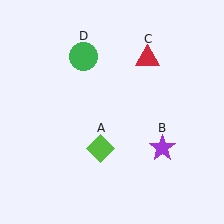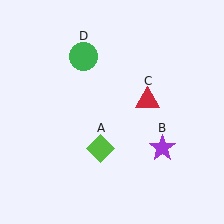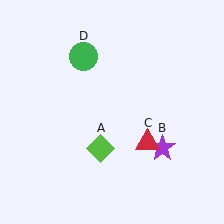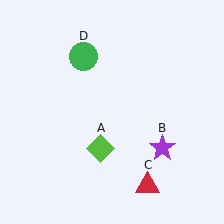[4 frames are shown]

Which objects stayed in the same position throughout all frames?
Lime diamond (object A) and purple star (object B) and green circle (object D) remained stationary.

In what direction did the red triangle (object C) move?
The red triangle (object C) moved down.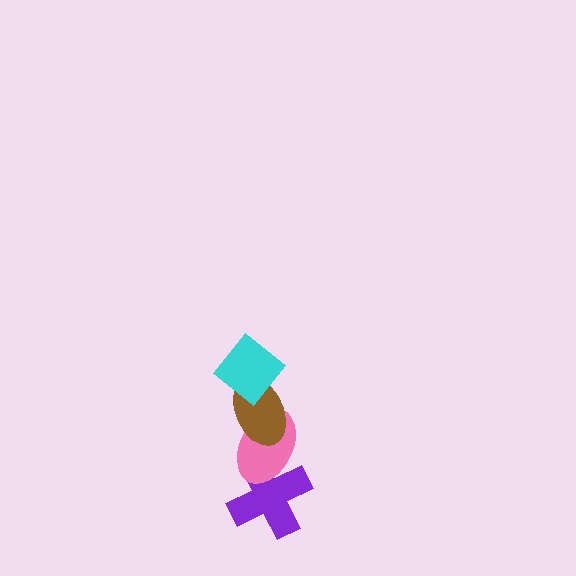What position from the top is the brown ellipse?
The brown ellipse is 2nd from the top.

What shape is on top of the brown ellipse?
The cyan diamond is on top of the brown ellipse.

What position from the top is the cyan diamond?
The cyan diamond is 1st from the top.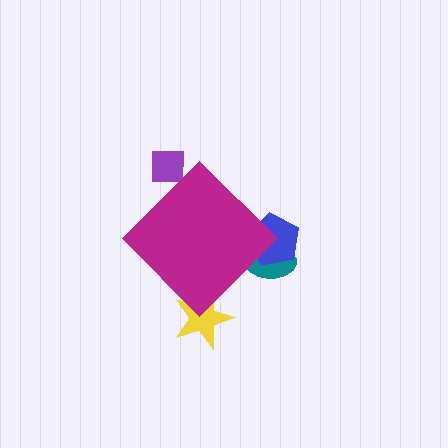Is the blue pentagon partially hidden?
Yes, the blue pentagon is partially hidden behind the magenta diamond.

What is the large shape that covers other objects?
A magenta diamond.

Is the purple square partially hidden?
Yes, the purple square is partially hidden behind the magenta diamond.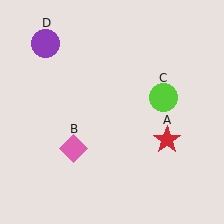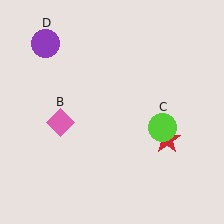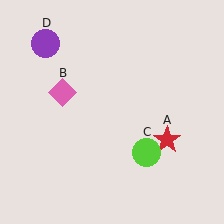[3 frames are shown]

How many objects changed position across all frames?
2 objects changed position: pink diamond (object B), lime circle (object C).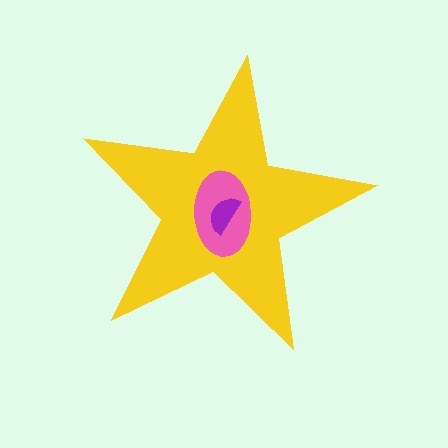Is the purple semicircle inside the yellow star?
Yes.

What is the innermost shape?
The purple semicircle.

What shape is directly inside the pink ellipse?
The purple semicircle.